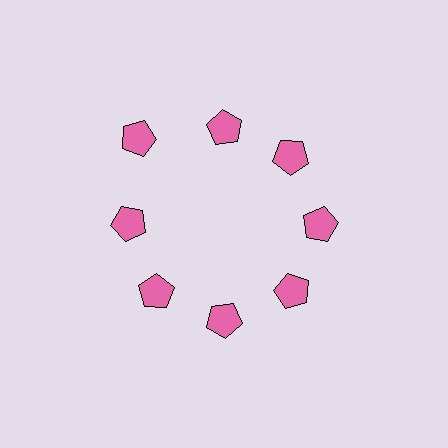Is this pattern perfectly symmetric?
No. The 8 pink pentagons are arranged in a ring, but one element near the 10 o'clock position is pushed outward from the center, breaking the 8-fold rotational symmetry.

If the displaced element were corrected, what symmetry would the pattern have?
It would have 8-fold rotational symmetry — the pattern would map onto itself every 45 degrees.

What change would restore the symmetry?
The symmetry would be restored by moving it inward, back onto the ring so that all 8 pentagons sit at equal angles and equal distance from the center.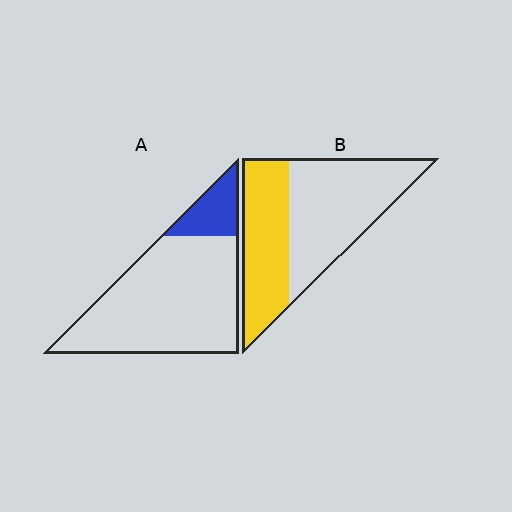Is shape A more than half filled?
No.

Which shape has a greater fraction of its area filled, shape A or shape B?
Shape B.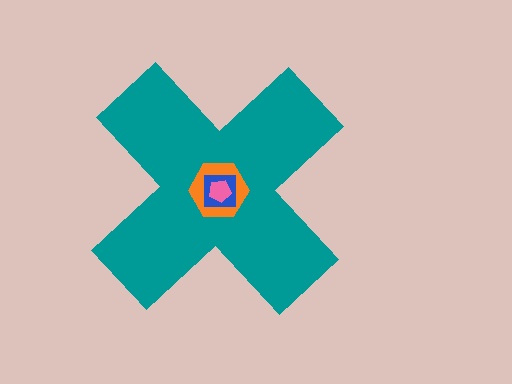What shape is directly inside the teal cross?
The orange hexagon.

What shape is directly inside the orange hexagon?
The blue square.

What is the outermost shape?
The teal cross.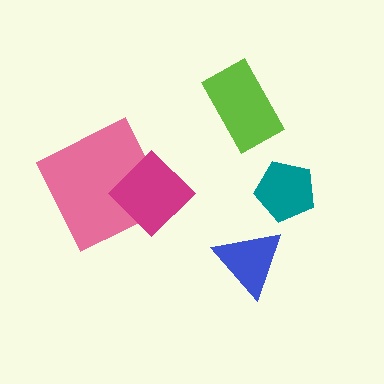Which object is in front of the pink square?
The magenta diamond is in front of the pink square.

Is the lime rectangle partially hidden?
No, no other shape covers it.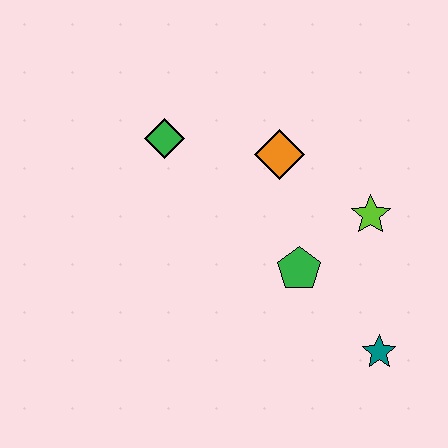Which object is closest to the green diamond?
The orange diamond is closest to the green diamond.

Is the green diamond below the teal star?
No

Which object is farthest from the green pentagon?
The green diamond is farthest from the green pentagon.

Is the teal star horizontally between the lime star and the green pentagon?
No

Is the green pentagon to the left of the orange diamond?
No